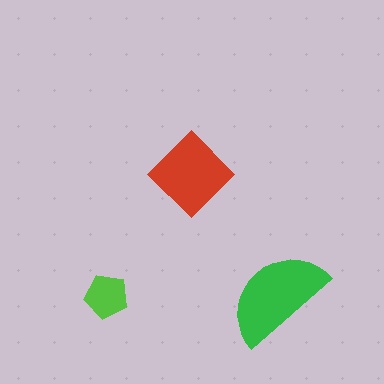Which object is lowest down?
The lime pentagon is bottommost.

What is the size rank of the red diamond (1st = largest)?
2nd.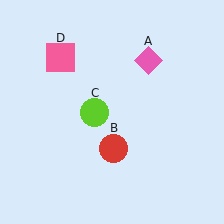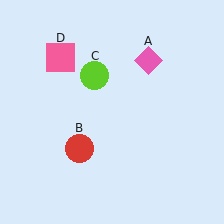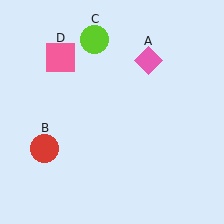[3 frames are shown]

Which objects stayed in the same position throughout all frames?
Pink diamond (object A) and pink square (object D) remained stationary.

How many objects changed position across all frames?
2 objects changed position: red circle (object B), lime circle (object C).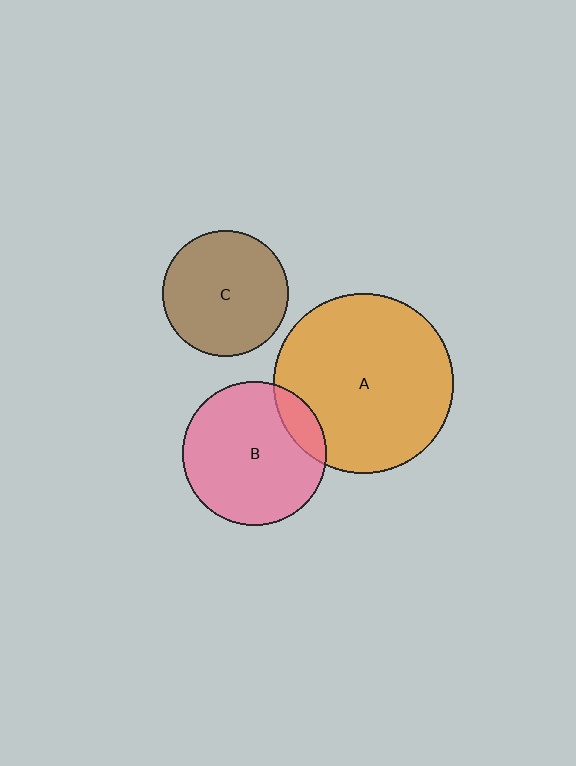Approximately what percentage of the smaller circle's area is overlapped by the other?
Approximately 15%.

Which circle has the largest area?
Circle A (orange).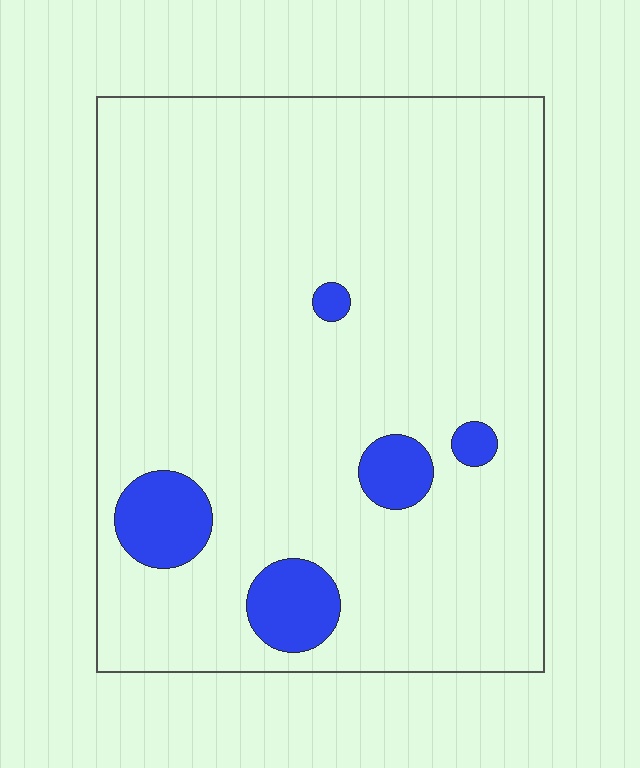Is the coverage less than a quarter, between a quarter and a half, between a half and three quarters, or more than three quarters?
Less than a quarter.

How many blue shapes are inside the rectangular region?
5.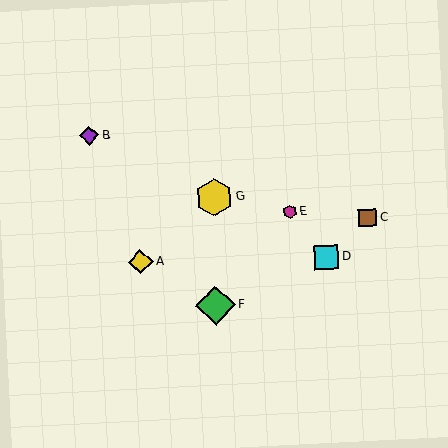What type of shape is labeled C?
Shape C is a brown square.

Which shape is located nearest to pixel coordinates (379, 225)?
The brown square (labeled C) at (368, 218) is nearest to that location.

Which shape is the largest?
The green diamond (labeled F) is the largest.